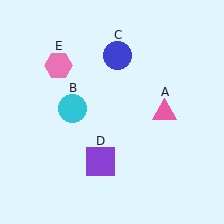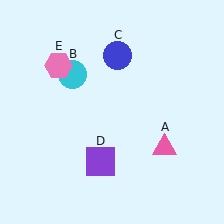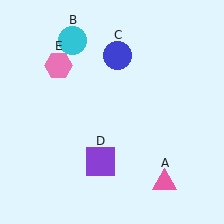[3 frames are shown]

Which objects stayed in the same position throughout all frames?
Blue circle (object C) and purple square (object D) and pink hexagon (object E) remained stationary.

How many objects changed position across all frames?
2 objects changed position: pink triangle (object A), cyan circle (object B).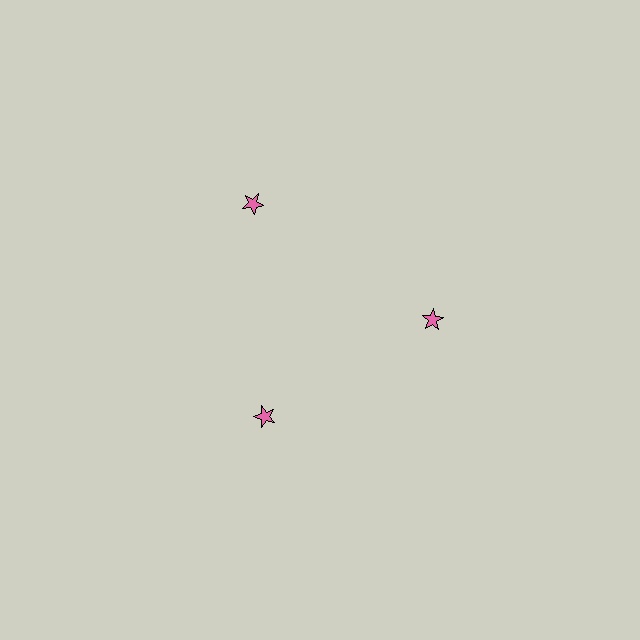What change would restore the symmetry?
The symmetry would be restored by moving it inward, back onto the ring so that all 3 stars sit at equal angles and equal distance from the center.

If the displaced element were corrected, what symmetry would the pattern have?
It would have 3-fold rotational symmetry — the pattern would map onto itself every 120 degrees.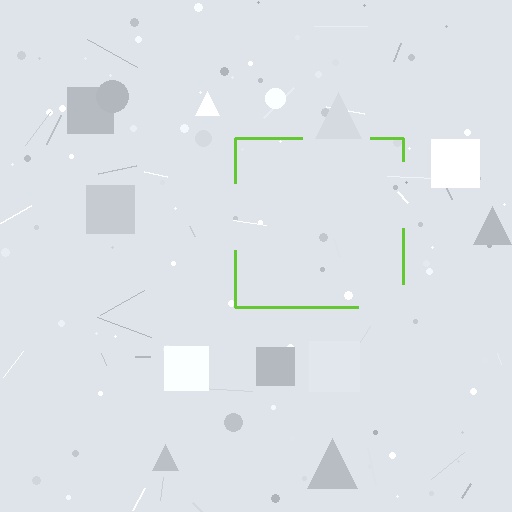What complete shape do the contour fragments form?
The contour fragments form a square.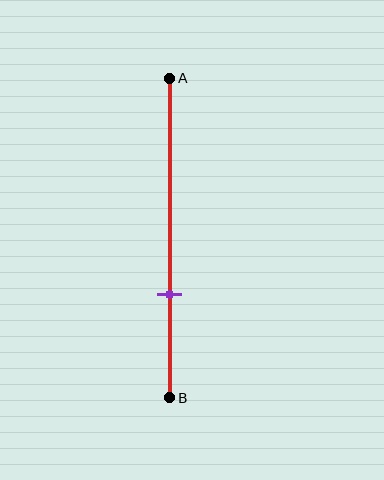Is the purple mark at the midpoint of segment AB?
No, the mark is at about 70% from A, not at the 50% midpoint.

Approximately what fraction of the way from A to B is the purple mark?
The purple mark is approximately 70% of the way from A to B.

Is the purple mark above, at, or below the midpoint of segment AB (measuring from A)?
The purple mark is below the midpoint of segment AB.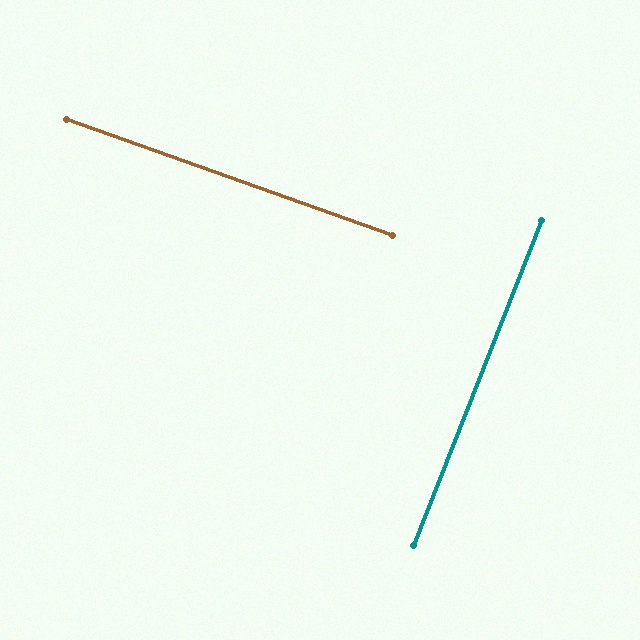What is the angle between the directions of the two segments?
Approximately 88 degrees.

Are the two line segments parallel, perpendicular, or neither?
Perpendicular — they meet at approximately 88°.